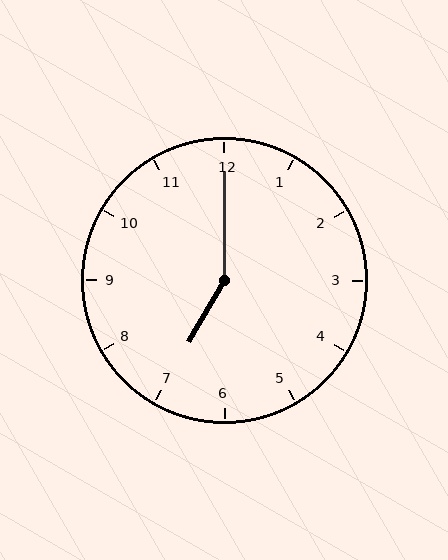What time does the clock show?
7:00.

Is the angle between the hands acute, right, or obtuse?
It is obtuse.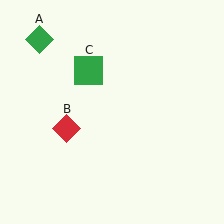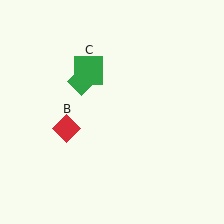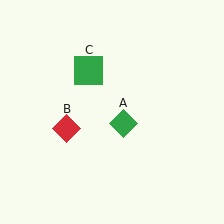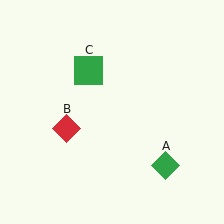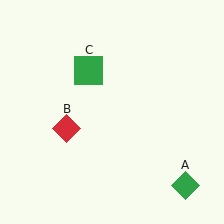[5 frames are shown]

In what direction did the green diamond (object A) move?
The green diamond (object A) moved down and to the right.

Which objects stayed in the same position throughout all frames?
Red diamond (object B) and green square (object C) remained stationary.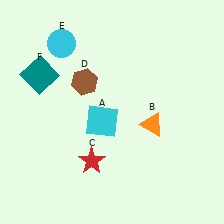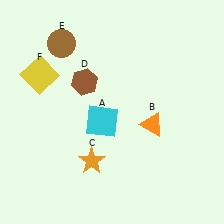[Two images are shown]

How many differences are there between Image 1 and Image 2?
There are 3 differences between the two images.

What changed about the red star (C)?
In Image 1, C is red. In Image 2, it changed to orange.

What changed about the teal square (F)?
In Image 1, F is teal. In Image 2, it changed to yellow.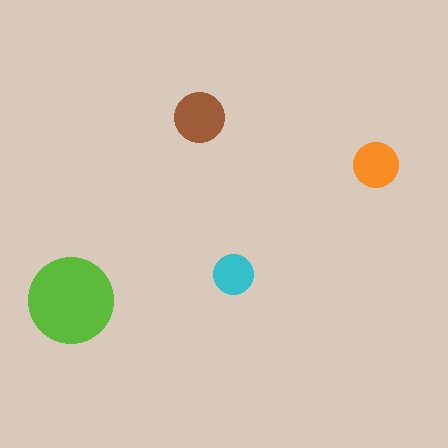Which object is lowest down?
The lime circle is bottommost.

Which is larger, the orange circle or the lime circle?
The lime one.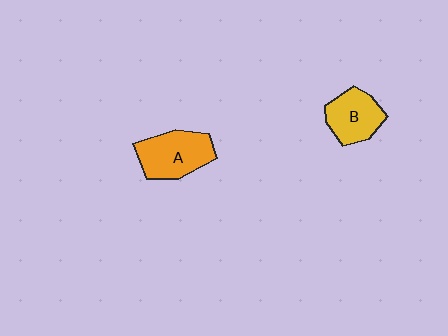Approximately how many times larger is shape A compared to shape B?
Approximately 1.2 times.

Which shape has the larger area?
Shape A (orange).